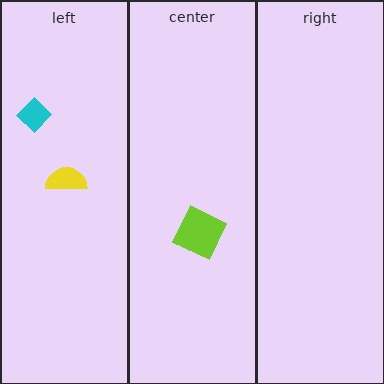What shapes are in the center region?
The lime square.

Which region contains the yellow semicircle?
The left region.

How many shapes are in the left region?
2.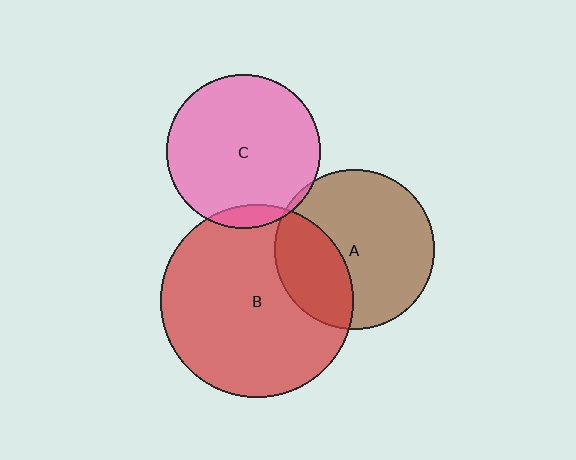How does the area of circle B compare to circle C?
Approximately 1.6 times.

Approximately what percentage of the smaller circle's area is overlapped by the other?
Approximately 5%.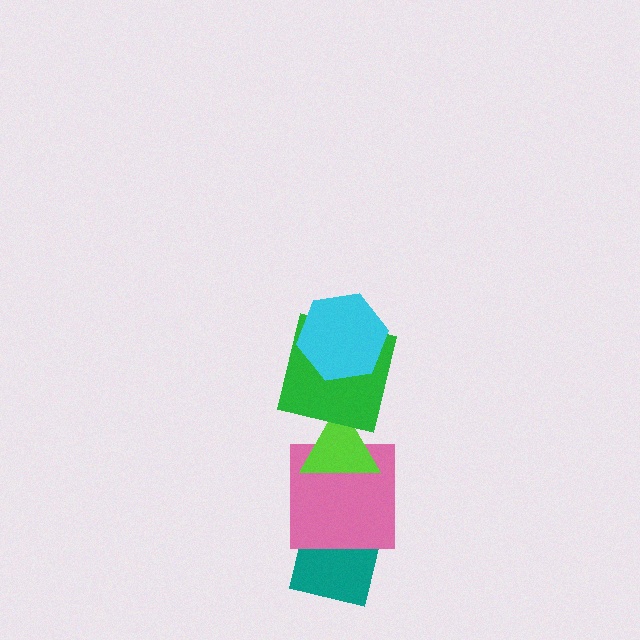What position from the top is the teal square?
The teal square is 5th from the top.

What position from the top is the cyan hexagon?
The cyan hexagon is 1st from the top.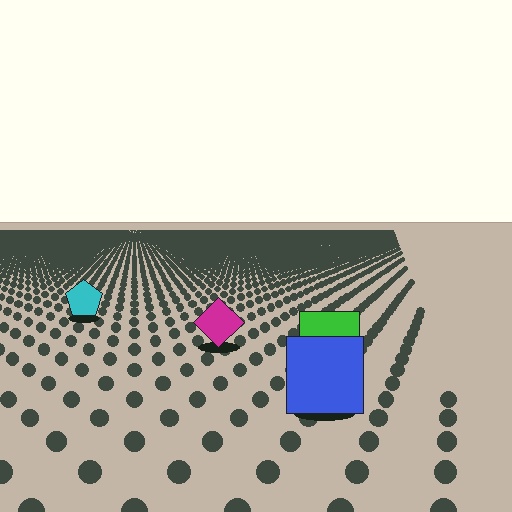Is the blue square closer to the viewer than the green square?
Yes. The blue square is closer — you can tell from the texture gradient: the ground texture is coarser near it.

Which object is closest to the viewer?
The blue square is closest. The texture marks near it are larger and more spread out.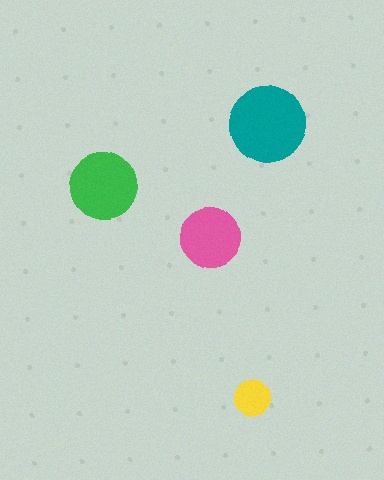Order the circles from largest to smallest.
the teal one, the green one, the pink one, the yellow one.